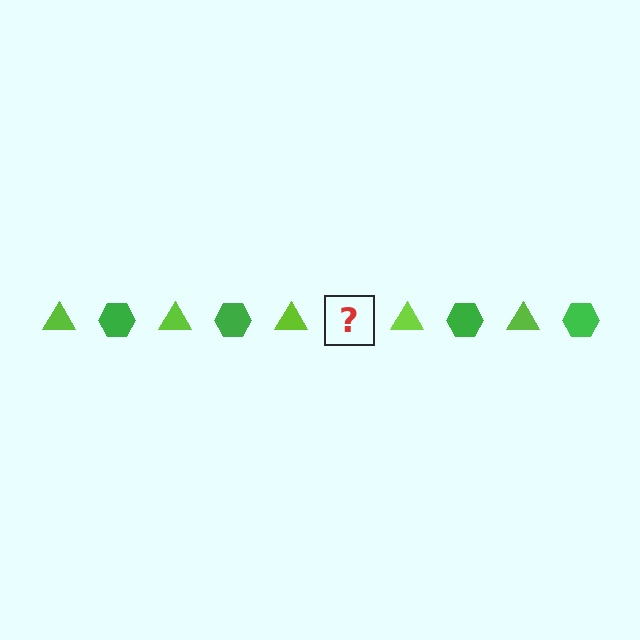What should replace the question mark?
The question mark should be replaced with a green hexagon.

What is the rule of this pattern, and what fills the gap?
The rule is that the pattern alternates between lime triangle and green hexagon. The gap should be filled with a green hexagon.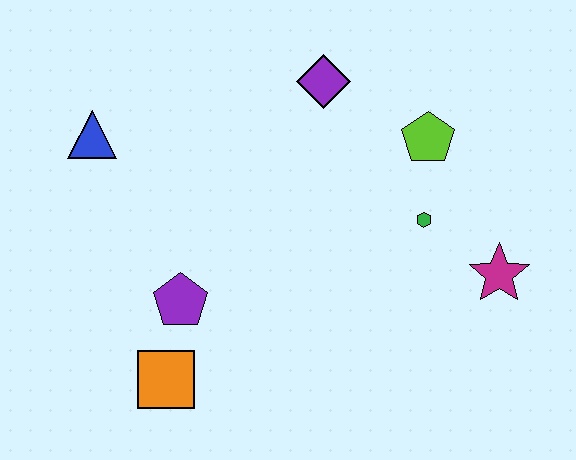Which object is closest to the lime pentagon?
The green hexagon is closest to the lime pentagon.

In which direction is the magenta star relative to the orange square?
The magenta star is to the right of the orange square.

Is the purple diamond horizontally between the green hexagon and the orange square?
Yes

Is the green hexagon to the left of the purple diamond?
No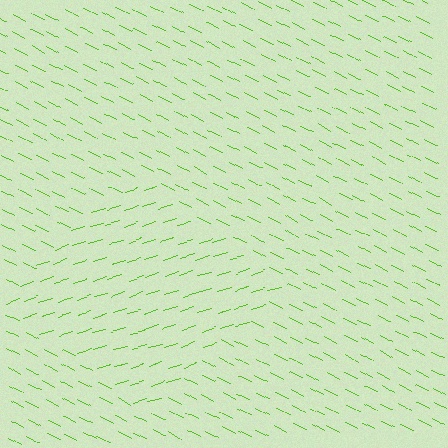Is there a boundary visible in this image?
Yes, there is a texture boundary formed by a change in line orientation.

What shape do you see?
I see a diamond.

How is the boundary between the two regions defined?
The boundary is defined purely by a change in line orientation (approximately 45 degrees difference). All lines are the same color and thickness.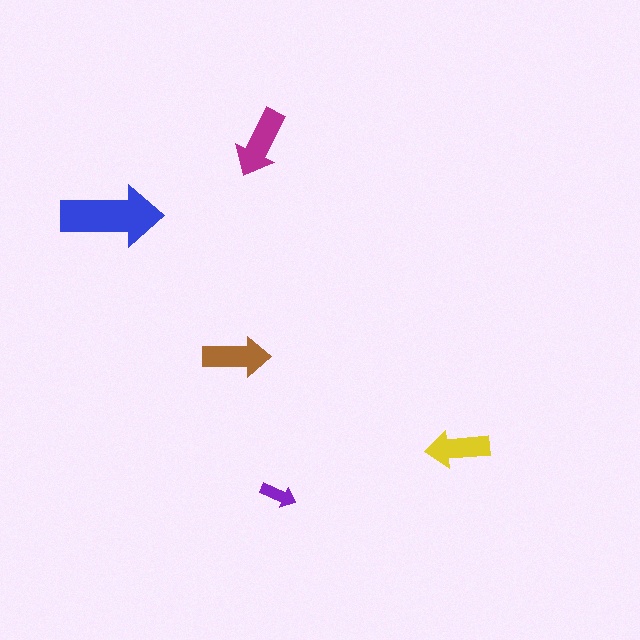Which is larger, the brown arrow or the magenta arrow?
The magenta one.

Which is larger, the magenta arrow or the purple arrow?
The magenta one.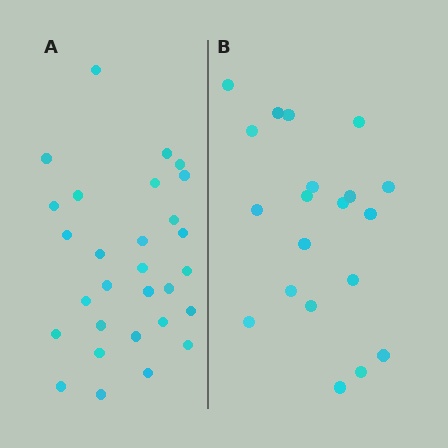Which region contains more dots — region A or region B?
Region A (the left region) has more dots.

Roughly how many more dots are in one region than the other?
Region A has roughly 8 or so more dots than region B.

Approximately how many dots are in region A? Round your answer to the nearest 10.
About 30 dots. (The exact count is 29, which rounds to 30.)